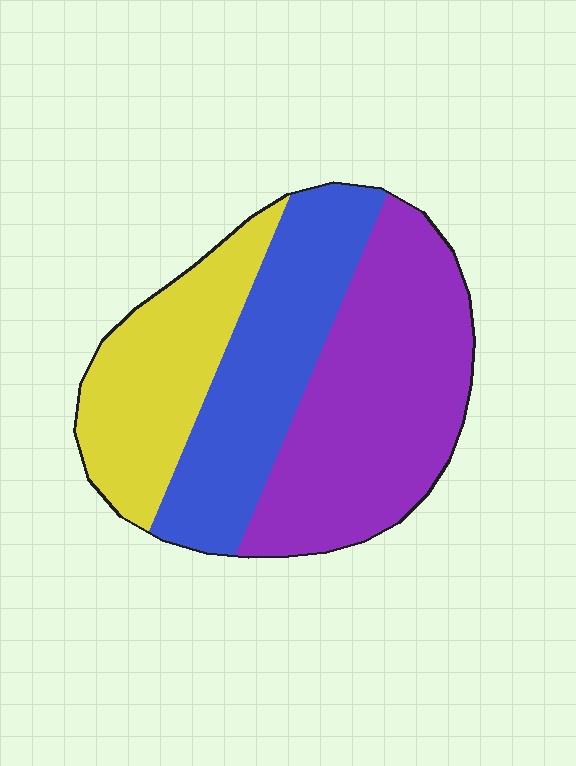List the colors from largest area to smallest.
From largest to smallest: purple, blue, yellow.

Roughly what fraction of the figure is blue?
Blue takes up about one third (1/3) of the figure.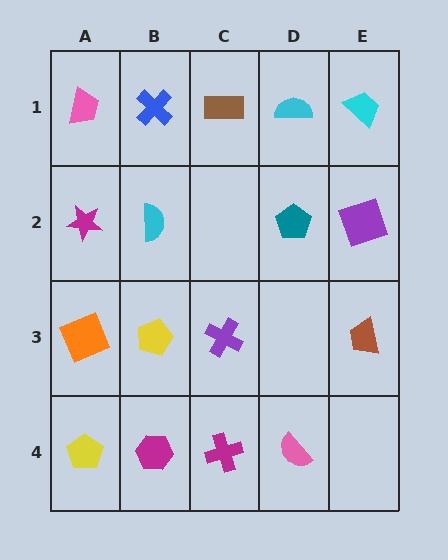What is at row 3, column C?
A purple cross.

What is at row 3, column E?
A brown trapezoid.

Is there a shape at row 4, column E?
No, that cell is empty.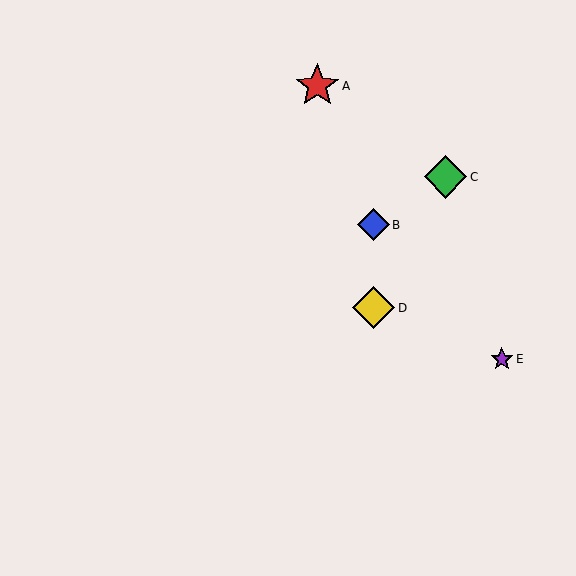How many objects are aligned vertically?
2 objects (B, D) are aligned vertically.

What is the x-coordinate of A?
Object A is at x≈317.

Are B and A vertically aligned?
No, B is at x≈374 and A is at x≈317.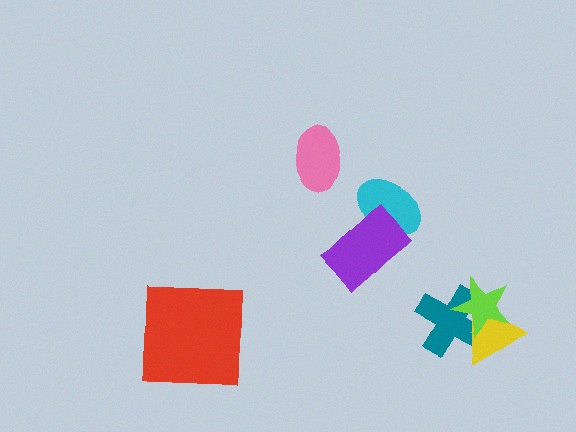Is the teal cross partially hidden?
Yes, it is partially covered by another shape.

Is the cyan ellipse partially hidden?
Yes, it is partially covered by another shape.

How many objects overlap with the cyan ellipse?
1 object overlaps with the cyan ellipse.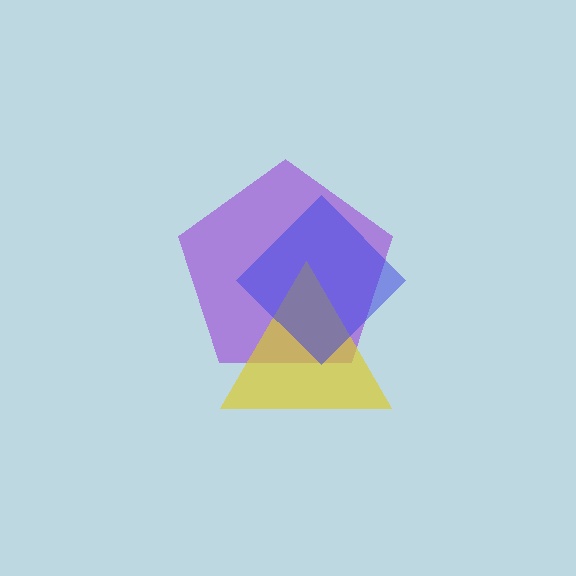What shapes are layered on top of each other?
The layered shapes are: a purple pentagon, a yellow triangle, a blue diamond.